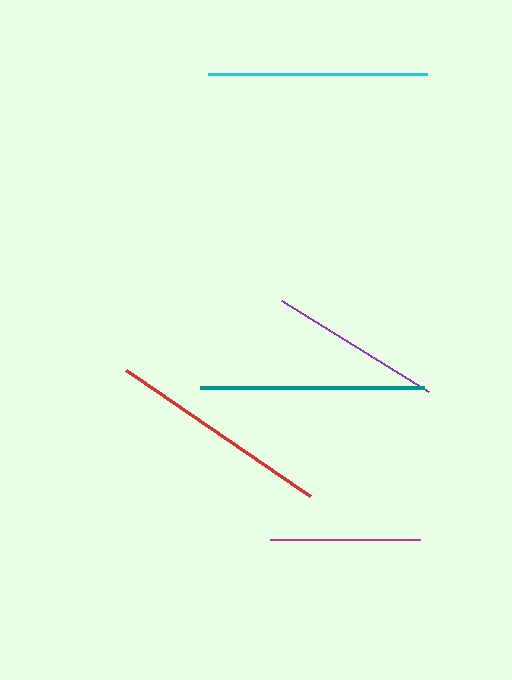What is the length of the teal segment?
The teal segment is approximately 224 pixels long.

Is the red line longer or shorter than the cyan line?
The red line is longer than the cyan line.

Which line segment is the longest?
The teal line is the longest at approximately 224 pixels.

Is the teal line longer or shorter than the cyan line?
The teal line is longer than the cyan line.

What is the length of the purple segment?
The purple segment is approximately 174 pixels long.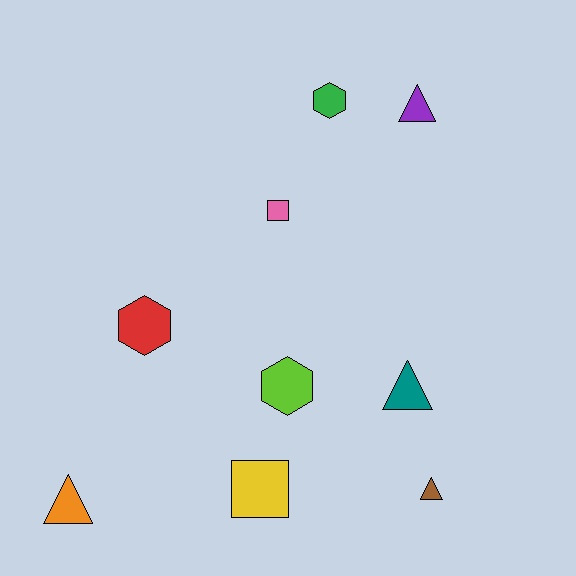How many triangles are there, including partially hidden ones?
There are 4 triangles.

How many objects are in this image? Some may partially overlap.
There are 9 objects.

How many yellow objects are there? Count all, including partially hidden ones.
There is 1 yellow object.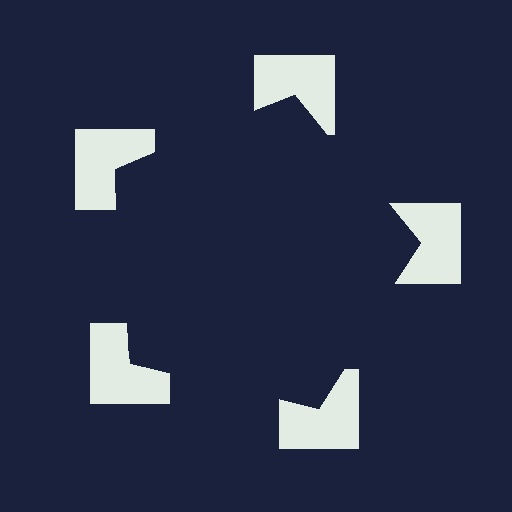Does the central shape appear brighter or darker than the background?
It typically appears slightly darker than the background, even though no actual brightness change is drawn.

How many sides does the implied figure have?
5 sides.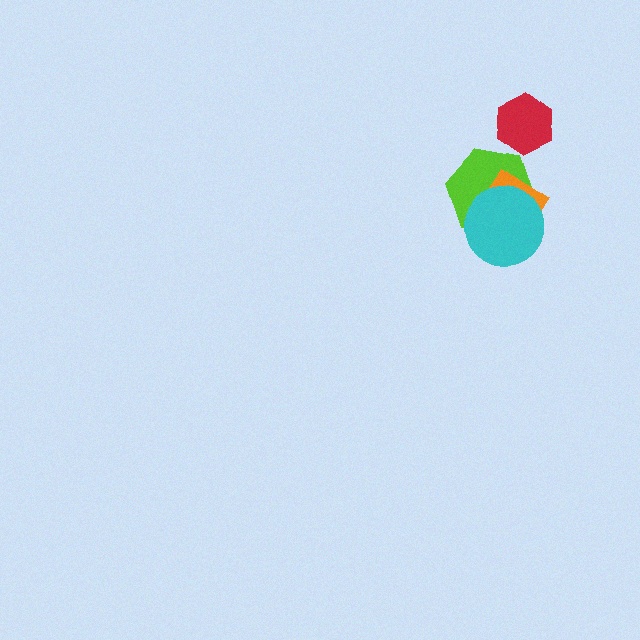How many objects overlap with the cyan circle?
2 objects overlap with the cyan circle.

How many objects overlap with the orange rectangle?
2 objects overlap with the orange rectangle.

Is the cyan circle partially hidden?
No, no other shape covers it.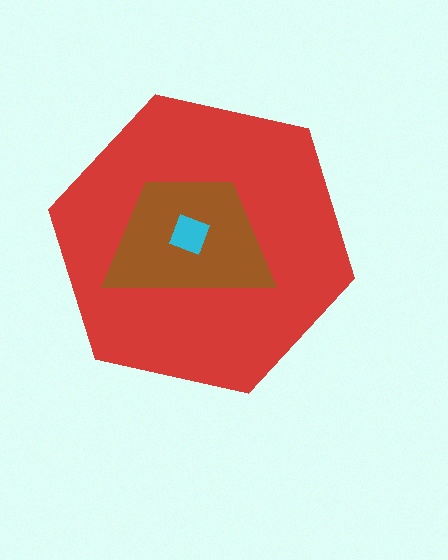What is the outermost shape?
The red hexagon.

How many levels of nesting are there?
3.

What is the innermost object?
The cyan diamond.